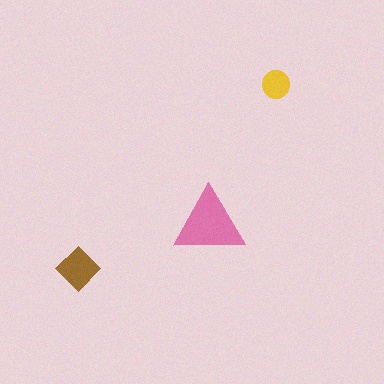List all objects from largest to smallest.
The pink triangle, the brown diamond, the yellow circle.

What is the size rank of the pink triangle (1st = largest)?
1st.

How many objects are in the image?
There are 3 objects in the image.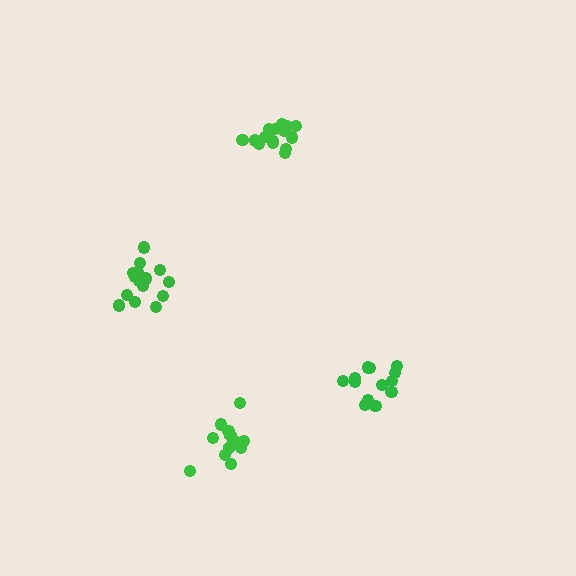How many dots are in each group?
Group 1: 15 dots, Group 2: 16 dots, Group 3: 13 dots, Group 4: 12 dots (56 total).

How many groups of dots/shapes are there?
There are 4 groups.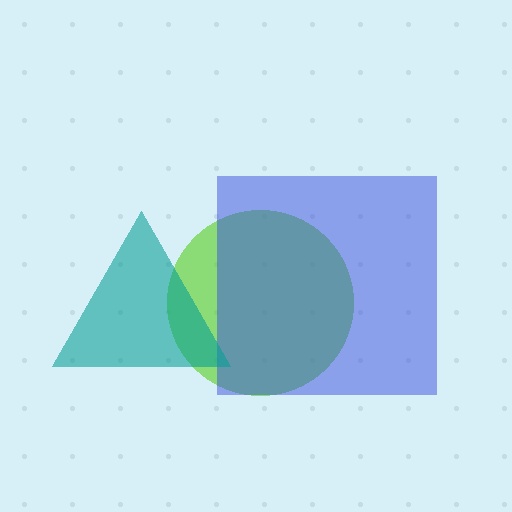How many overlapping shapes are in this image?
There are 3 overlapping shapes in the image.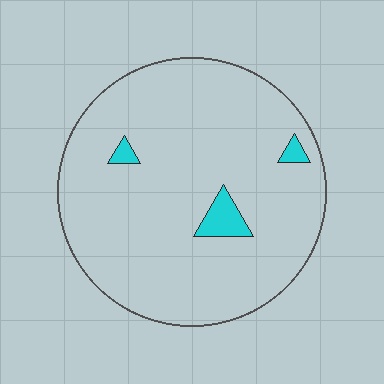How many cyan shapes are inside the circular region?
3.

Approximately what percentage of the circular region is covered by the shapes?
Approximately 5%.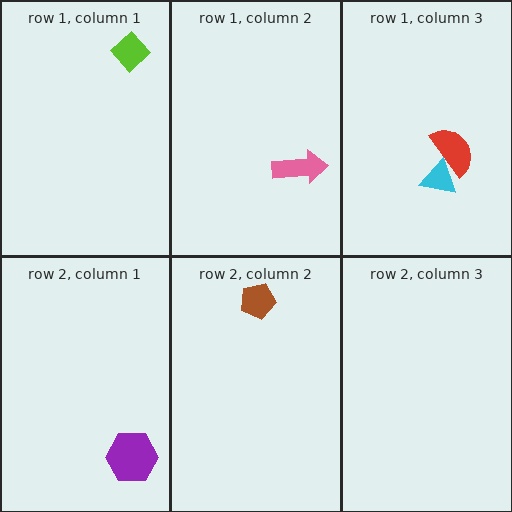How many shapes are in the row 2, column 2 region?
1.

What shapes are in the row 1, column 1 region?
The lime diamond.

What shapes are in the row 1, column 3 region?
The cyan triangle, the red semicircle.